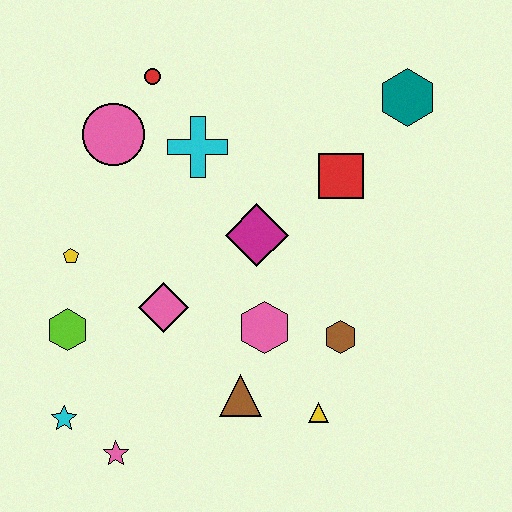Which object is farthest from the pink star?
The teal hexagon is farthest from the pink star.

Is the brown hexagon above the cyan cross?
No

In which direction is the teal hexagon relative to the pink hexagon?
The teal hexagon is above the pink hexagon.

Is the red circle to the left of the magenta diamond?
Yes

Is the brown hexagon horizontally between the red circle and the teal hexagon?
Yes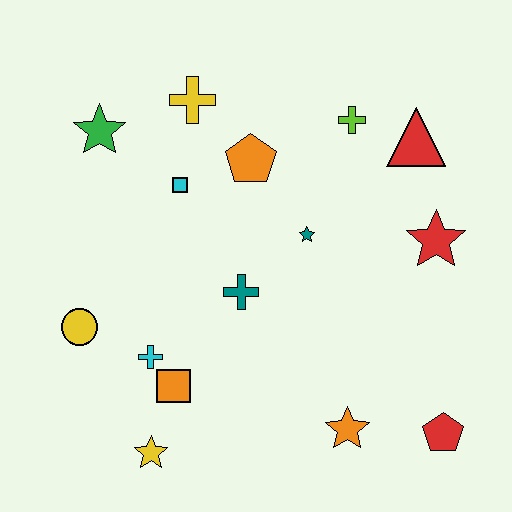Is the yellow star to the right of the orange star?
No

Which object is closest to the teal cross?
The teal star is closest to the teal cross.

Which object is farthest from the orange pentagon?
The red pentagon is farthest from the orange pentagon.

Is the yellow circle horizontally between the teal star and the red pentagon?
No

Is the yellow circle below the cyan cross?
No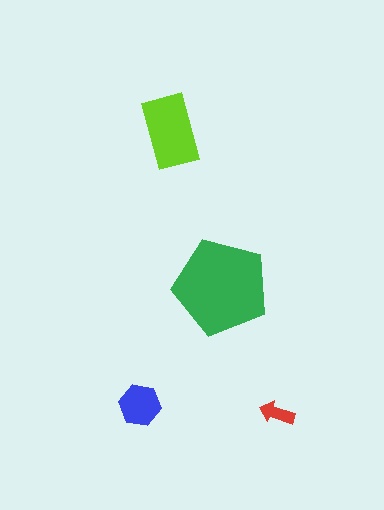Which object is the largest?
The green pentagon.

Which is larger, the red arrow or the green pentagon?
The green pentagon.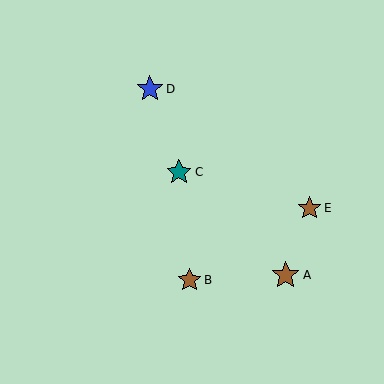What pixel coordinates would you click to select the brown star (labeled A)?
Click at (286, 275) to select the brown star A.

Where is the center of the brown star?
The center of the brown star is at (190, 280).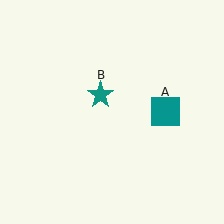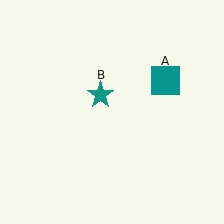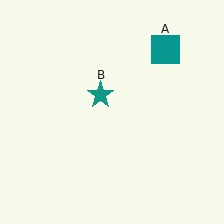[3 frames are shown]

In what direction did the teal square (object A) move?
The teal square (object A) moved up.